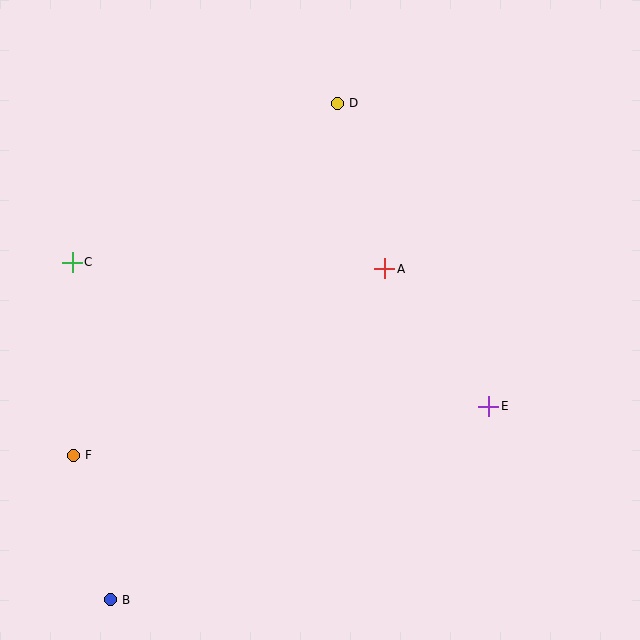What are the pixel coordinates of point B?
Point B is at (110, 600).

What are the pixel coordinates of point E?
Point E is at (489, 406).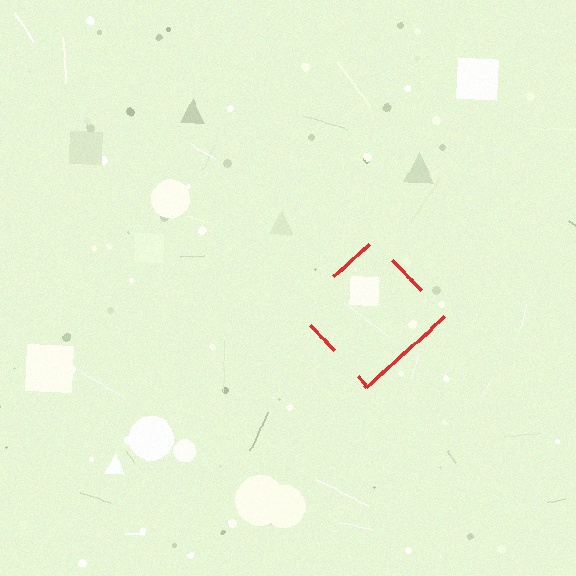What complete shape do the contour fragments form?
The contour fragments form a diamond.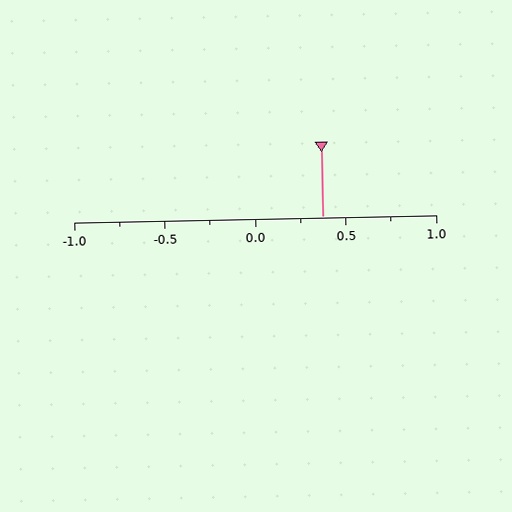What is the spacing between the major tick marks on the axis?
The major ticks are spaced 0.5 apart.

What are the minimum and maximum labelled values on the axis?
The axis runs from -1.0 to 1.0.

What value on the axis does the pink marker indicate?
The marker indicates approximately 0.38.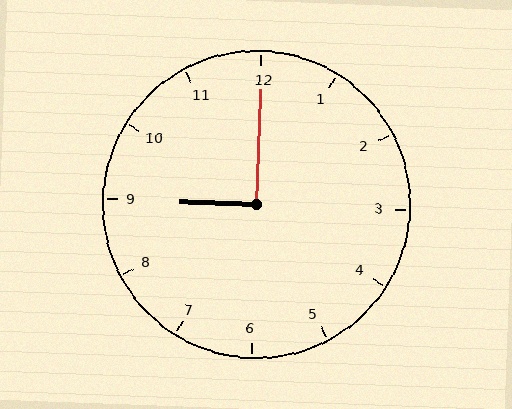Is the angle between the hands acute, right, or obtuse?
It is right.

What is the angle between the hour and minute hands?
Approximately 90 degrees.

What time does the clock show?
9:00.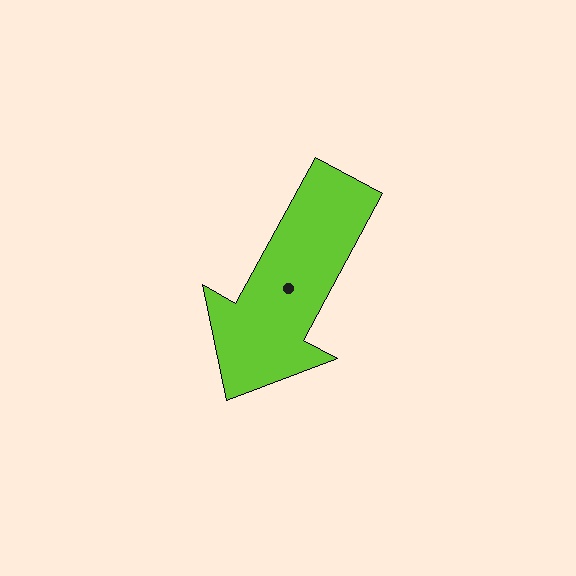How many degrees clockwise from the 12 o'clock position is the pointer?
Approximately 209 degrees.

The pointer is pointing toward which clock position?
Roughly 7 o'clock.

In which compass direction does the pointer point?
Southwest.